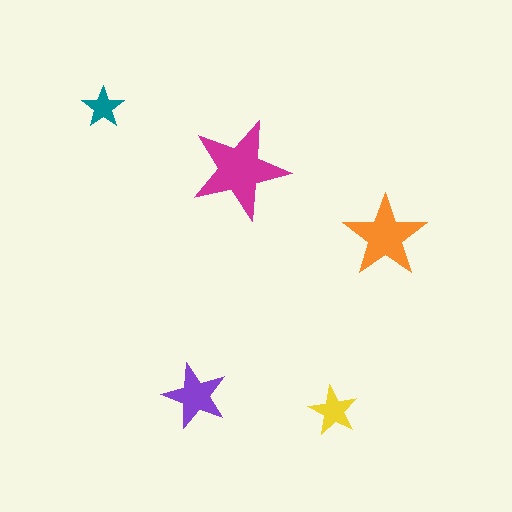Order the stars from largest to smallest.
the magenta one, the orange one, the purple one, the yellow one, the teal one.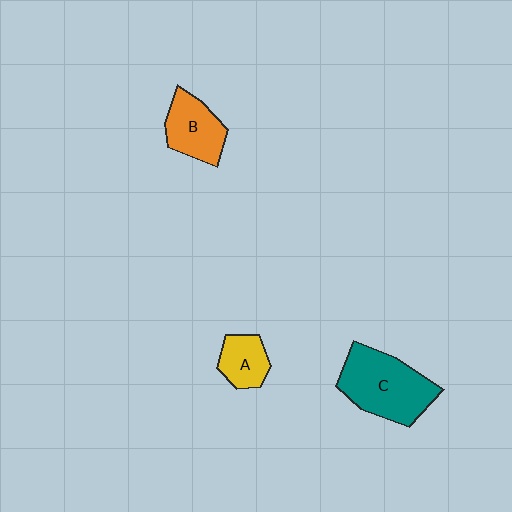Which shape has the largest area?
Shape C (teal).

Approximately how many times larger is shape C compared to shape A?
Approximately 2.3 times.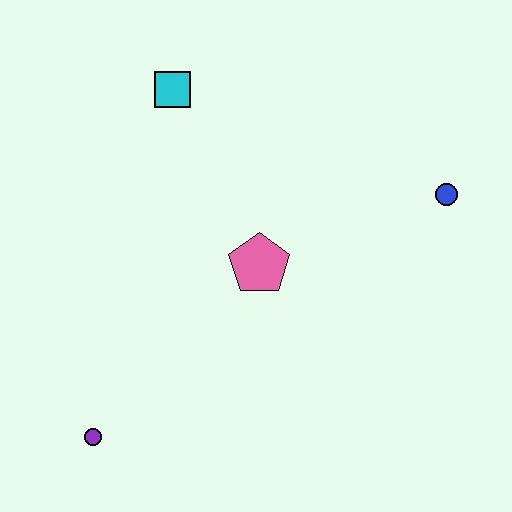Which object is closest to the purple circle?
The pink pentagon is closest to the purple circle.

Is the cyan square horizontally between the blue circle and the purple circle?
Yes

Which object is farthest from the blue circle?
The purple circle is farthest from the blue circle.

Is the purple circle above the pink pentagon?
No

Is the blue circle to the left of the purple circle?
No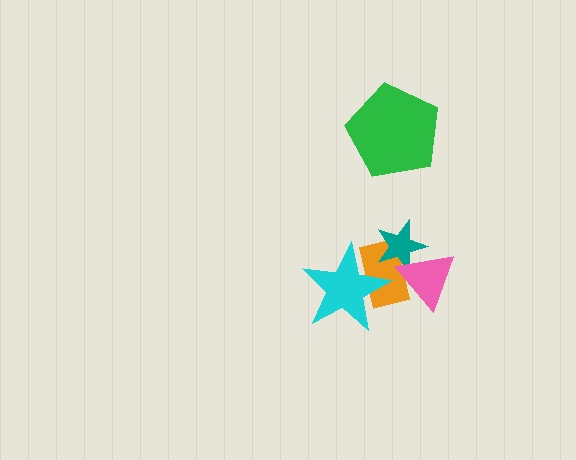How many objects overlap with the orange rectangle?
3 objects overlap with the orange rectangle.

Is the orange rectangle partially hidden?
Yes, it is partially covered by another shape.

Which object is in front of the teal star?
The pink triangle is in front of the teal star.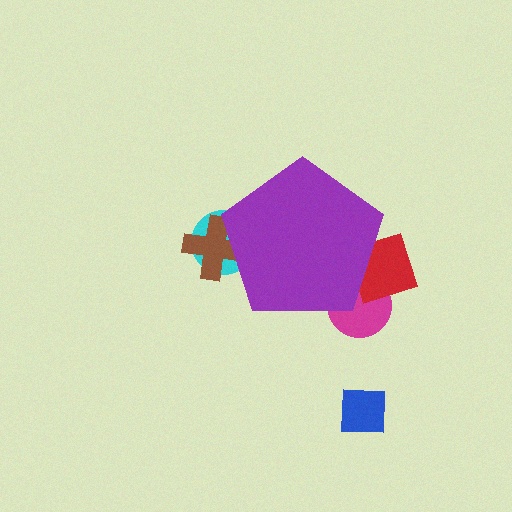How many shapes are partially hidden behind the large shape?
4 shapes are partially hidden.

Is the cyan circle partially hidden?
Yes, the cyan circle is partially hidden behind the purple pentagon.